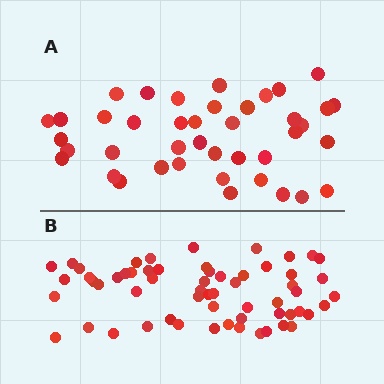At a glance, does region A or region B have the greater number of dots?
Region B (the bottom region) has more dots.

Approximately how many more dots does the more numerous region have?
Region B has approximately 20 more dots than region A.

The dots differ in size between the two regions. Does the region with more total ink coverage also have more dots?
No. Region A has more total ink coverage because its dots are larger, but region B actually contains more individual dots. Total area can be misleading — the number of items is what matters here.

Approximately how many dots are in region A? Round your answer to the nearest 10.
About 40 dots. (The exact count is 41, which rounds to 40.)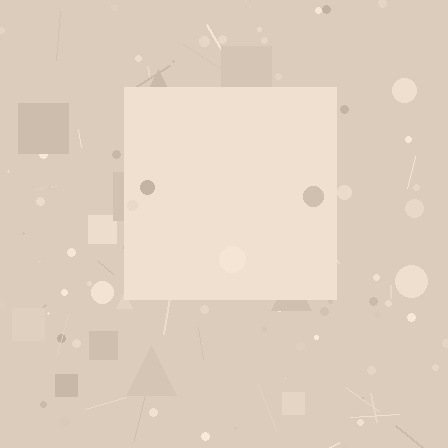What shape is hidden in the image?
A square is hidden in the image.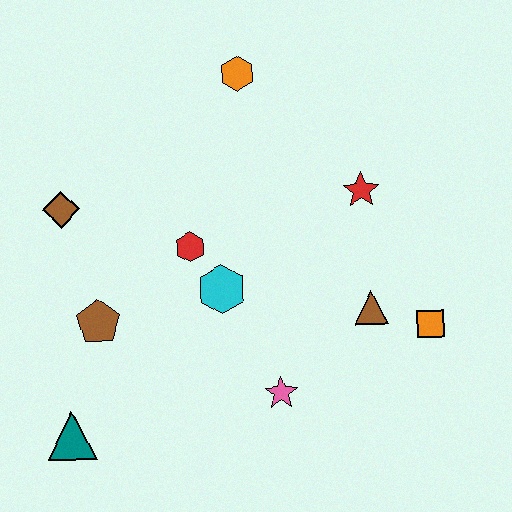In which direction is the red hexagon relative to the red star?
The red hexagon is to the left of the red star.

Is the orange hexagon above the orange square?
Yes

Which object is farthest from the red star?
The teal triangle is farthest from the red star.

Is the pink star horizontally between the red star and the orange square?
No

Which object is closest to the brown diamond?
The brown pentagon is closest to the brown diamond.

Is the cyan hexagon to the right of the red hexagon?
Yes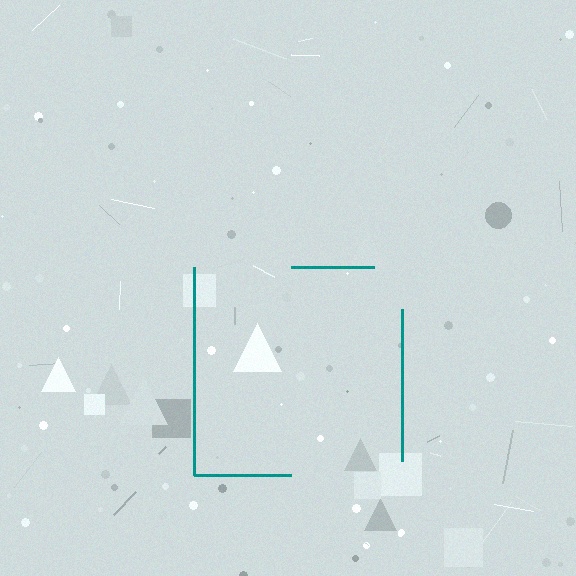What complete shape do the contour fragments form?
The contour fragments form a square.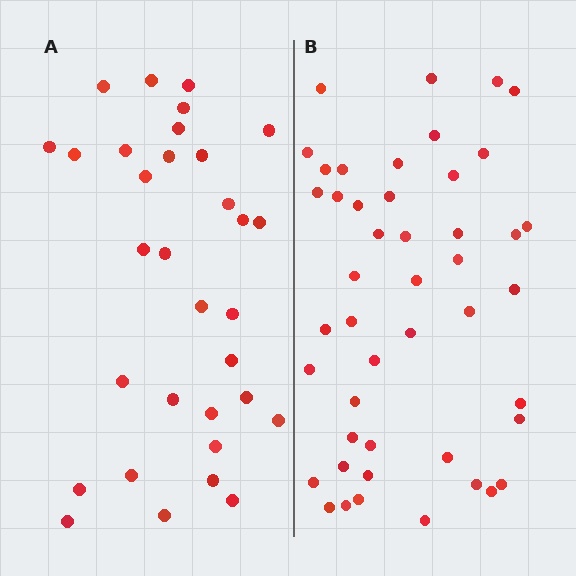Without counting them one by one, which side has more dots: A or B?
Region B (the right region) has more dots.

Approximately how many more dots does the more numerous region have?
Region B has approximately 15 more dots than region A.